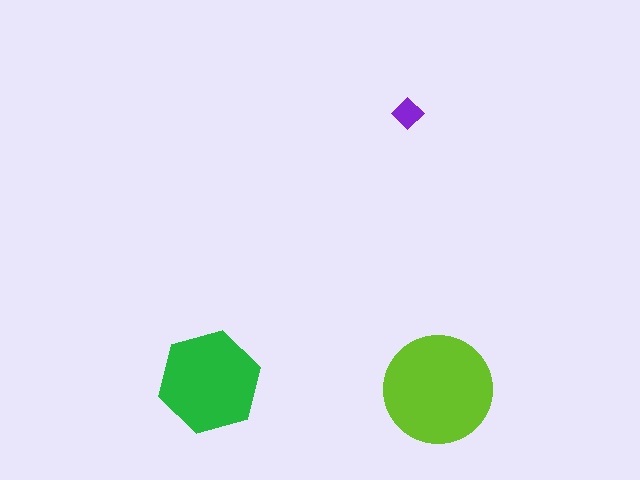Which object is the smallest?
The purple diamond.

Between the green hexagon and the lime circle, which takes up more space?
The lime circle.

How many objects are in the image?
There are 3 objects in the image.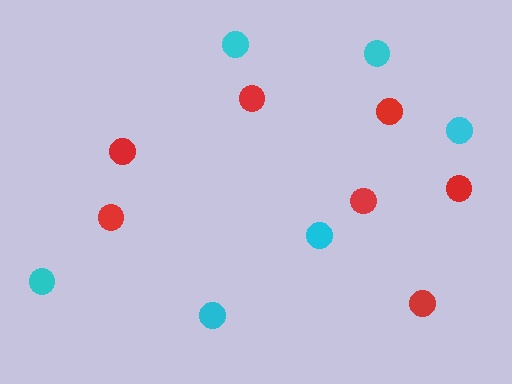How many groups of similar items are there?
There are 2 groups: one group of cyan circles (6) and one group of red circles (7).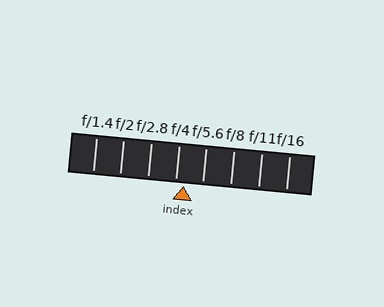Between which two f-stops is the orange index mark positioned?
The index mark is between f/4 and f/5.6.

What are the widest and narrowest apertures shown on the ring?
The widest aperture shown is f/1.4 and the narrowest is f/16.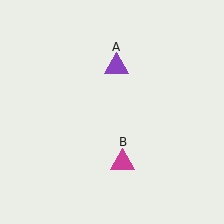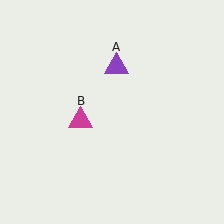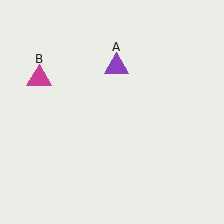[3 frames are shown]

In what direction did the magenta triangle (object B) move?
The magenta triangle (object B) moved up and to the left.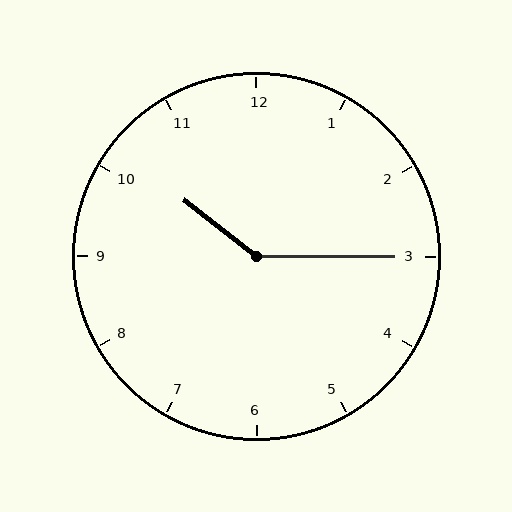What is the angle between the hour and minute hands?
Approximately 142 degrees.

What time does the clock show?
10:15.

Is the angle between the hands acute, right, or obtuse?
It is obtuse.